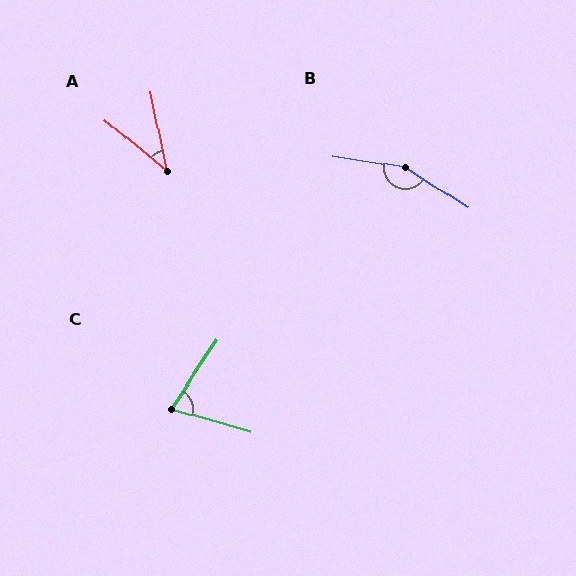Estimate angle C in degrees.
Approximately 72 degrees.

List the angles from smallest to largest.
A (39°), C (72°), B (156°).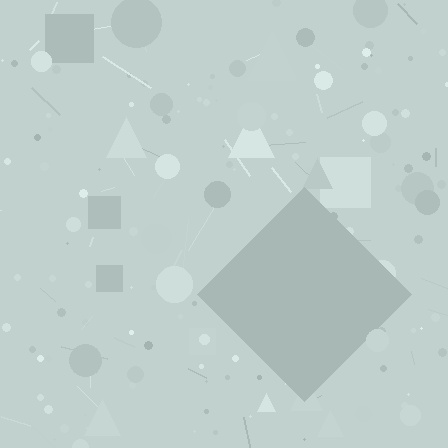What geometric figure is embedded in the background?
A diamond is embedded in the background.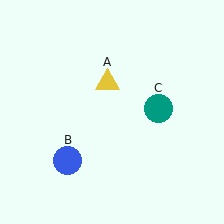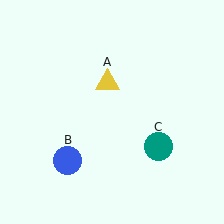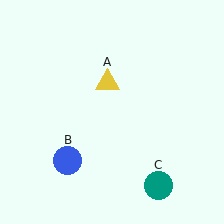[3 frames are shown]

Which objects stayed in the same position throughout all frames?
Yellow triangle (object A) and blue circle (object B) remained stationary.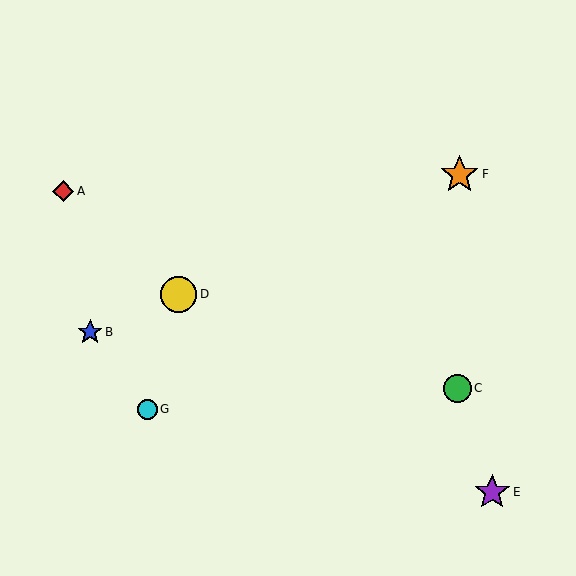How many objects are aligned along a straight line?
3 objects (B, D, F) are aligned along a straight line.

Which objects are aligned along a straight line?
Objects B, D, F are aligned along a straight line.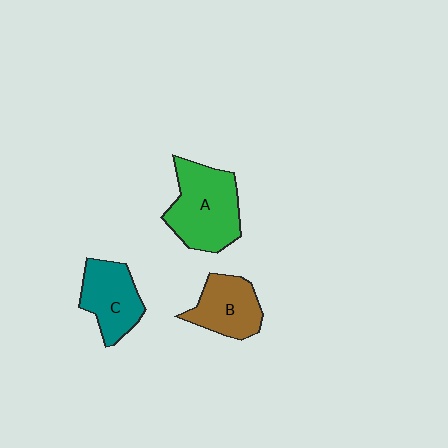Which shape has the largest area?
Shape A (green).